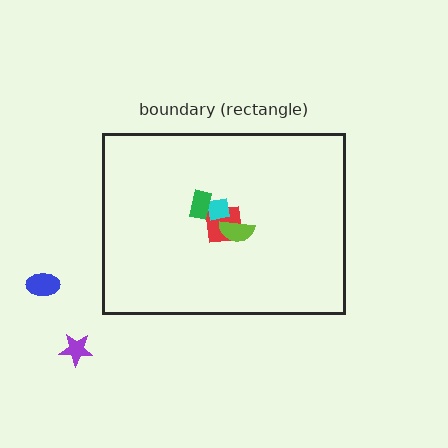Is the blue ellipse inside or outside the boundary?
Outside.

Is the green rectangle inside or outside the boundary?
Inside.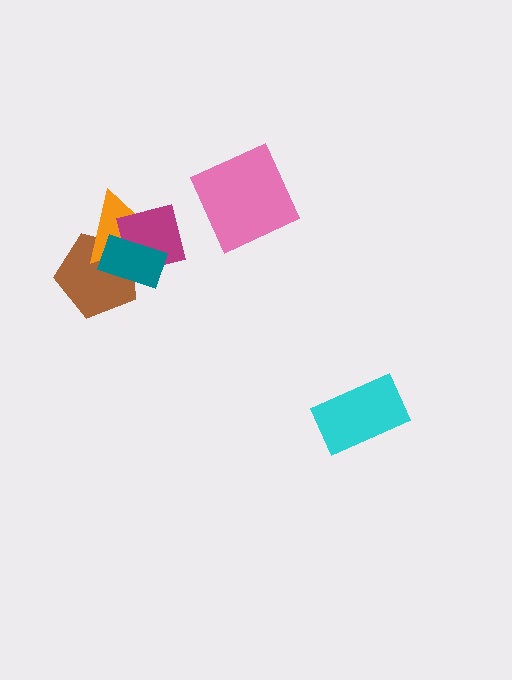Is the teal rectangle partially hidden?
No, no other shape covers it.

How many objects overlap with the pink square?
0 objects overlap with the pink square.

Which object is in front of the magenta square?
The teal rectangle is in front of the magenta square.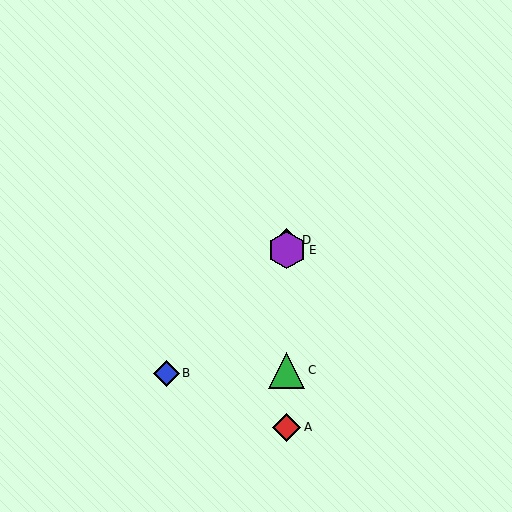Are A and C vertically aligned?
Yes, both are at x≈287.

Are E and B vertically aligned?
No, E is at x≈287 and B is at x≈166.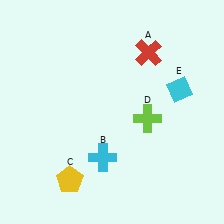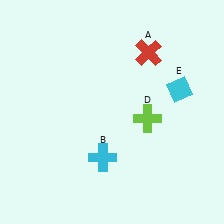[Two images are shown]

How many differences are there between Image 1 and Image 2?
There is 1 difference between the two images.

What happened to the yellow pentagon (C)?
The yellow pentagon (C) was removed in Image 2. It was in the bottom-left area of Image 1.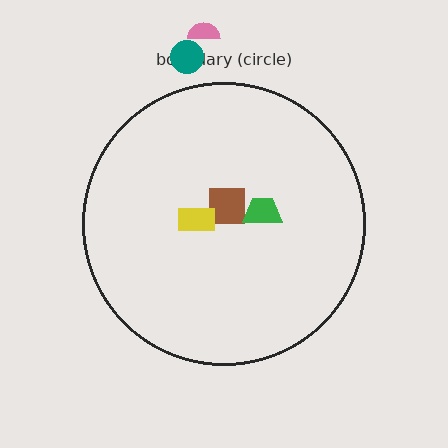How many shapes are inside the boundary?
3 inside, 2 outside.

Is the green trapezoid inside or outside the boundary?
Inside.